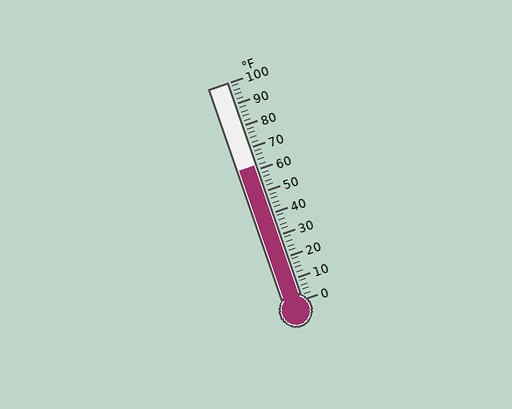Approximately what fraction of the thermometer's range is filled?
The thermometer is filled to approximately 60% of its range.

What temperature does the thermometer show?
The thermometer shows approximately 62°F.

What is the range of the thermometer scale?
The thermometer scale ranges from 0°F to 100°F.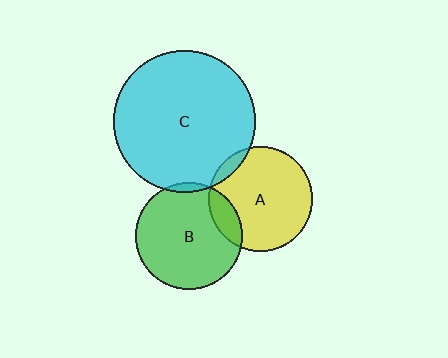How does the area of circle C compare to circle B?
Approximately 1.8 times.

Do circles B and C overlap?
Yes.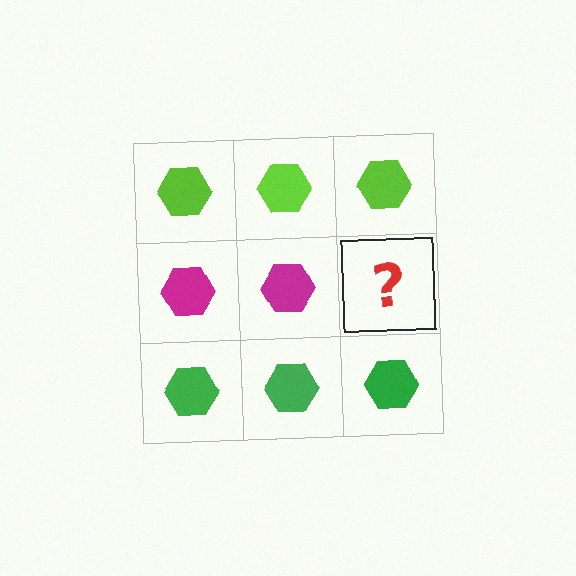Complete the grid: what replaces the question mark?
The question mark should be replaced with a magenta hexagon.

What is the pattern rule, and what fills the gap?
The rule is that each row has a consistent color. The gap should be filled with a magenta hexagon.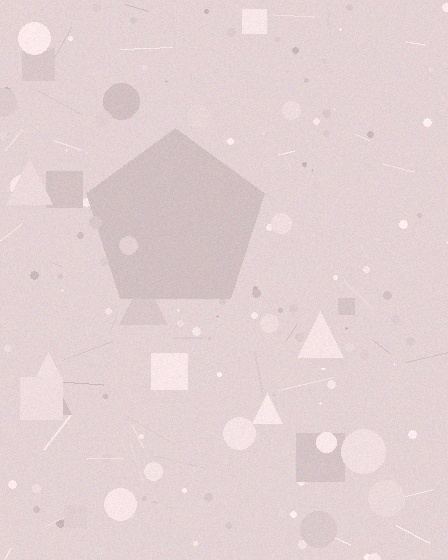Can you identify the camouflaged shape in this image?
The camouflaged shape is a pentagon.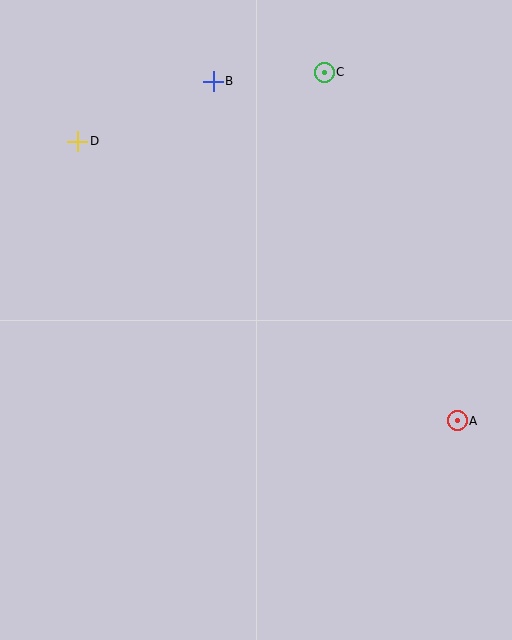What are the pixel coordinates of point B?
Point B is at (213, 81).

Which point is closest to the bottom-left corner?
Point D is closest to the bottom-left corner.